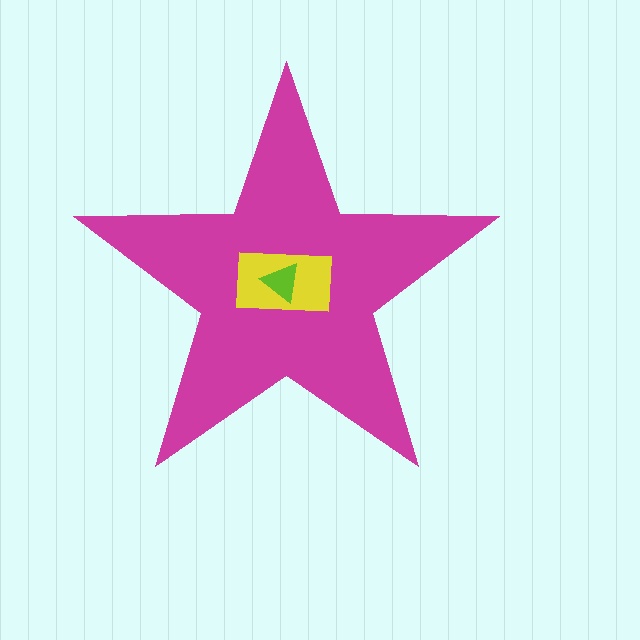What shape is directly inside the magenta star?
The yellow rectangle.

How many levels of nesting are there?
3.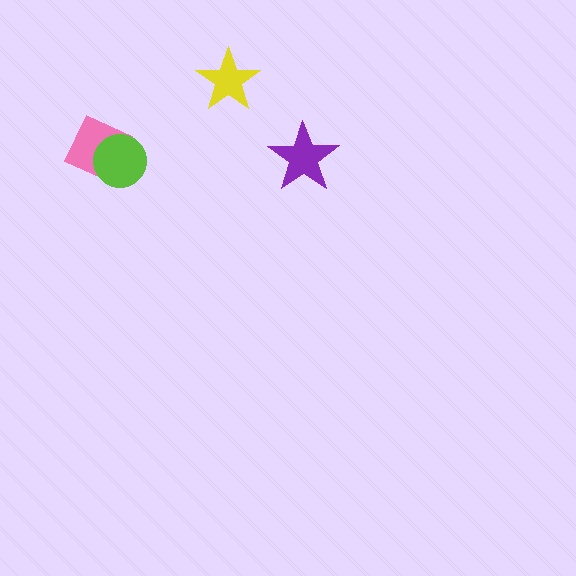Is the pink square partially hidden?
Yes, it is partially covered by another shape.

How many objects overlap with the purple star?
0 objects overlap with the purple star.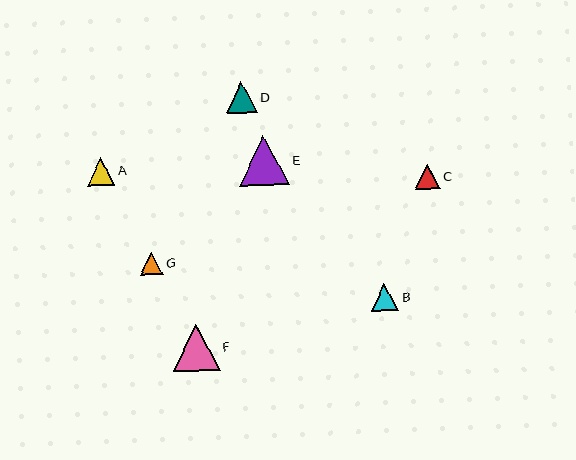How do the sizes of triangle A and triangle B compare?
Triangle A and triangle B are approximately the same size.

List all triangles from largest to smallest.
From largest to smallest: E, F, D, A, B, C, G.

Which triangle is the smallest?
Triangle G is the smallest with a size of approximately 23 pixels.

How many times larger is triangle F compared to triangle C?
Triangle F is approximately 1.9 times the size of triangle C.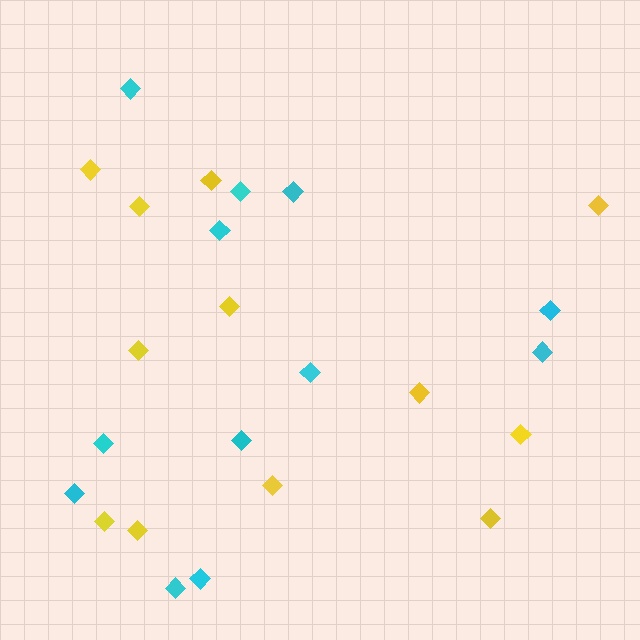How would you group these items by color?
There are 2 groups: one group of cyan diamonds (12) and one group of yellow diamonds (12).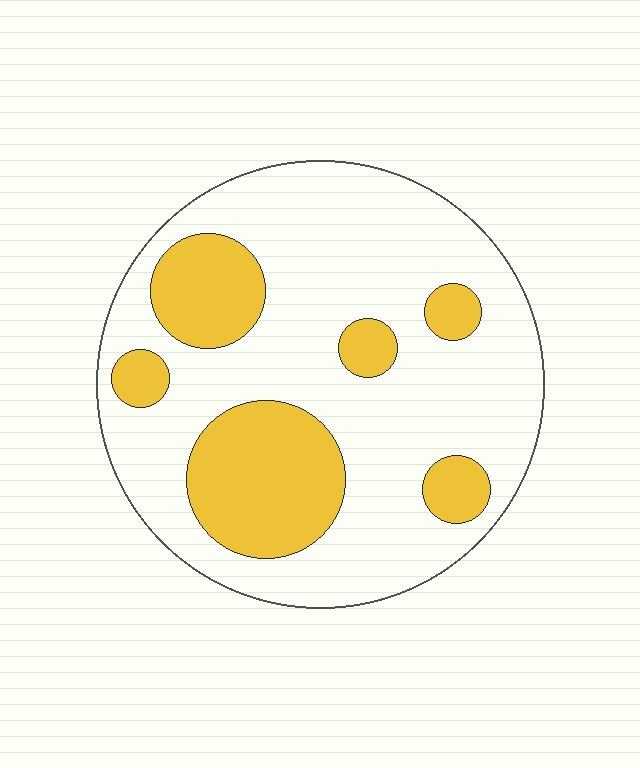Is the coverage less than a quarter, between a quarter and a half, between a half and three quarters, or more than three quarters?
Between a quarter and a half.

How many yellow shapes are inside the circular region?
6.